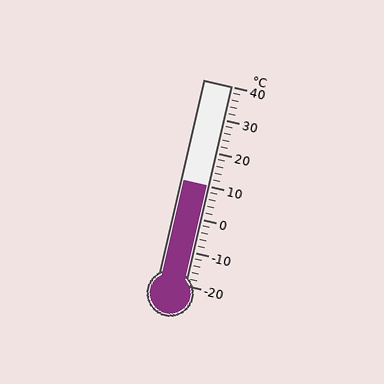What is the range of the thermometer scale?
The thermometer scale ranges from -20°C to 40°C.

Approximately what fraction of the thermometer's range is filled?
The thermometer is filled to approximately 50% of its range.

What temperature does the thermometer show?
The thermometer shows approximately 10°C.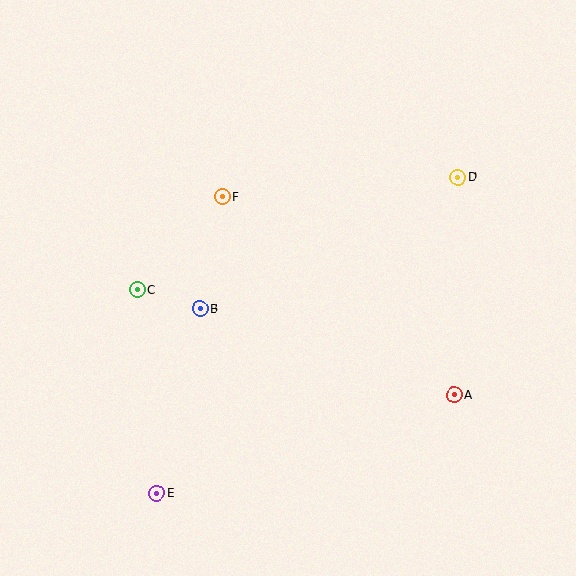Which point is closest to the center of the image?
Point B at (200, 309) is closest to the center.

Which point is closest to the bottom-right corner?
Point A is closest to the bottom-right corner.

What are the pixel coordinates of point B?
Point B is at (200, 309).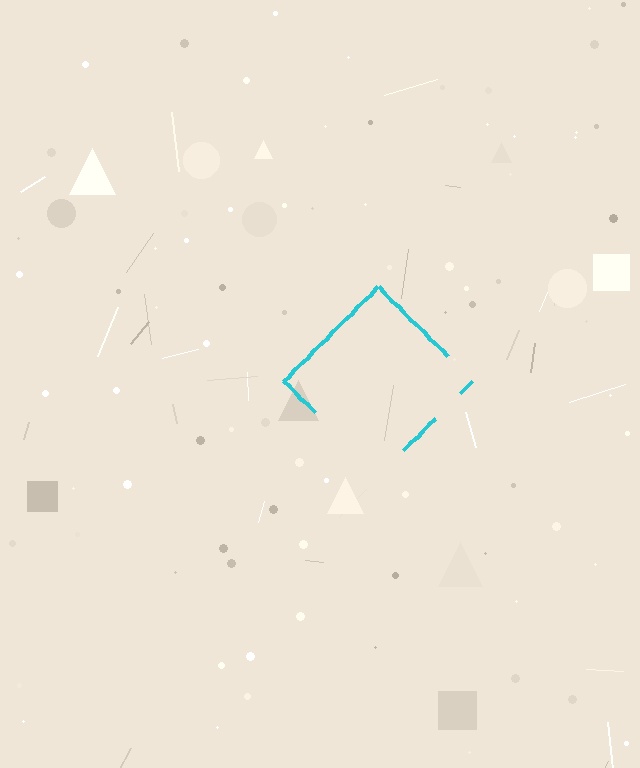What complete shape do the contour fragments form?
The contour fragments form a diamond.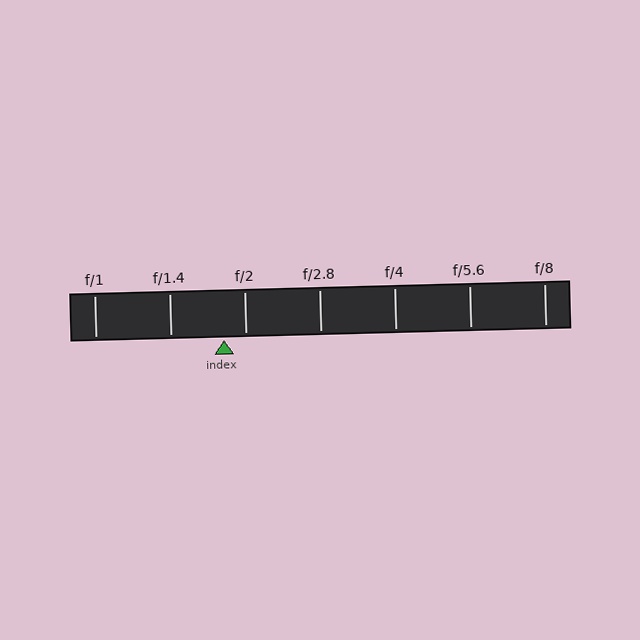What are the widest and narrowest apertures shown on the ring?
The widest aperture shown is f/1 and the narrowest is f/8.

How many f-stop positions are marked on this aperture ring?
There are 7 f-stop positions marked.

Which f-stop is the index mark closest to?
The index mark is closest to f/2.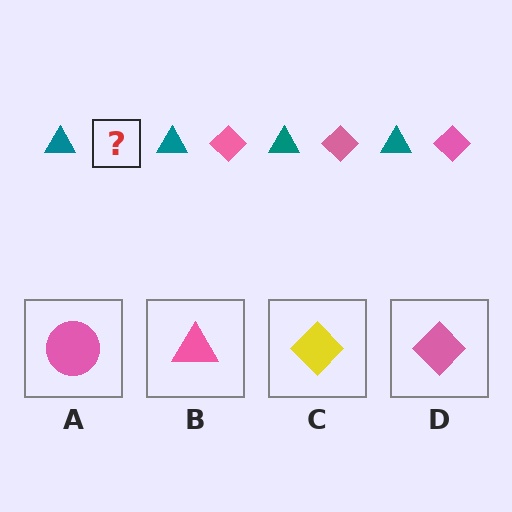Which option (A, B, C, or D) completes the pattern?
D.